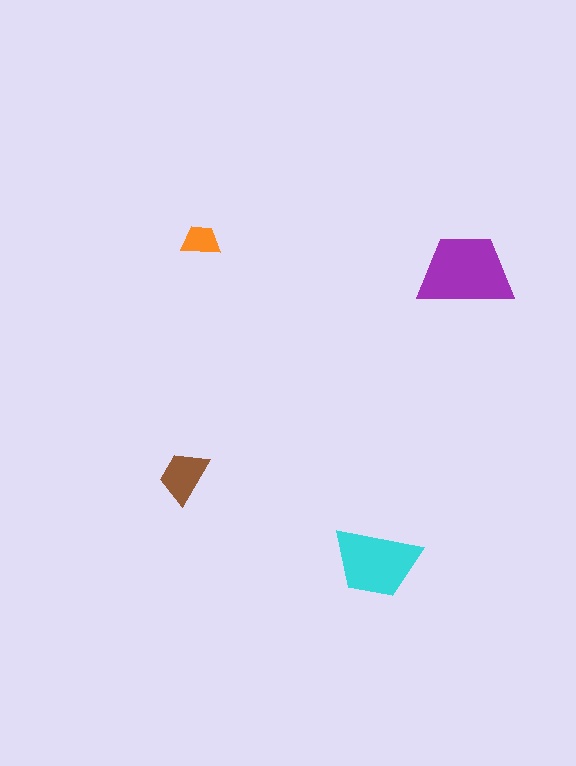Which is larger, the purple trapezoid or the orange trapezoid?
The purple one.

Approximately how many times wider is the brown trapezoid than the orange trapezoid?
About 1.5 times wider.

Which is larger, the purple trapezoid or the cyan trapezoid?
The purple one.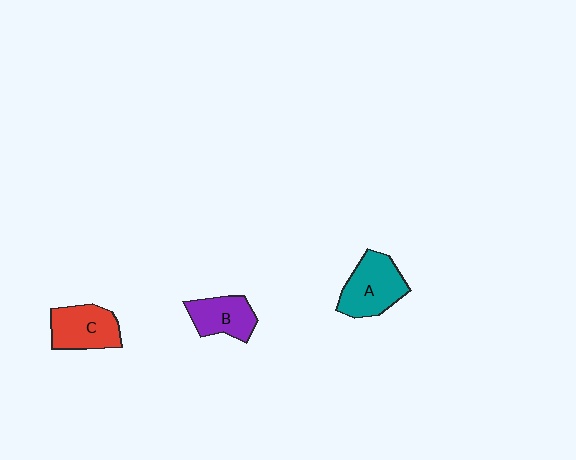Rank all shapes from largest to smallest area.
From largest to smallest: A (teal), C (red), B (purple).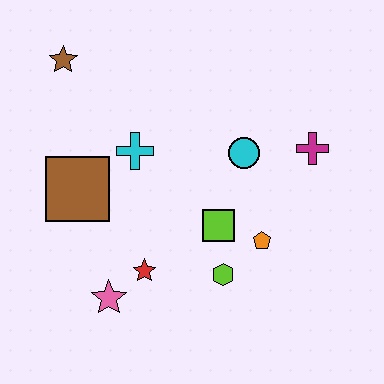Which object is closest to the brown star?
The cyan cross is closest to the brown star.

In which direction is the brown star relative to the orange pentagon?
The brown star is to the left of the orange pentagon.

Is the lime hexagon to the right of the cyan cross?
Yes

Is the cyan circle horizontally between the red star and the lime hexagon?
No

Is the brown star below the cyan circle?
No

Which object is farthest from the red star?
The brown star is farthest from the red star.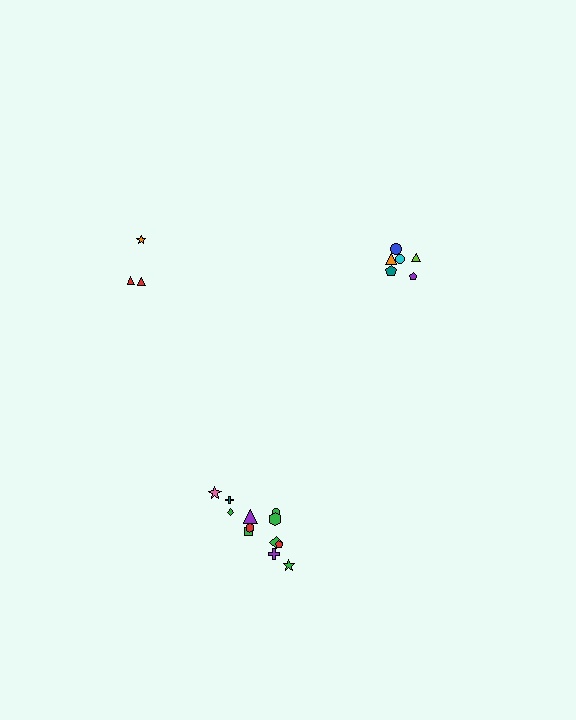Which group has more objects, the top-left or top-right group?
The top-right group.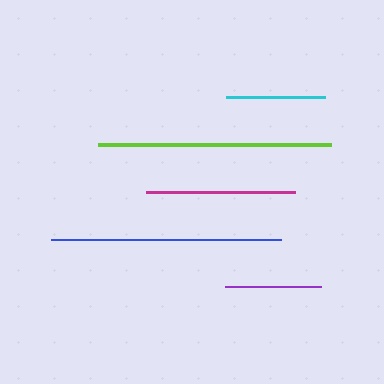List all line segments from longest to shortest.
From longest to shortest: lime, blue, magenta, cyan, purple.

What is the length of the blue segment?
The blue segment is approximately 230 pixels long.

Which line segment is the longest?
The lime line is the longest at approximately 233 pixels.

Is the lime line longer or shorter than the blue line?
The lime line is longer than the blue line.